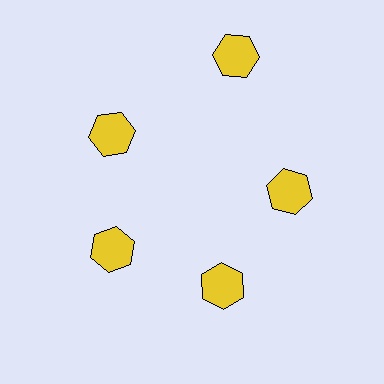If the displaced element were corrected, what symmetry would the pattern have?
It would have 5-fold rotational symmetry — the pattern would map onto itself every 72 degrees.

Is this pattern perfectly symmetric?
No. The 5 yellow hexagons are arranged in a ring, but one element near the 1 o'clock position is pushed outward from the center, breaking the 5-fold rotational symmetry.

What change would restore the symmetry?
The symmetry would be restored by moving it inward, back onto the ring so that all 5 hexagons sit at equal angles and equal distance from the center.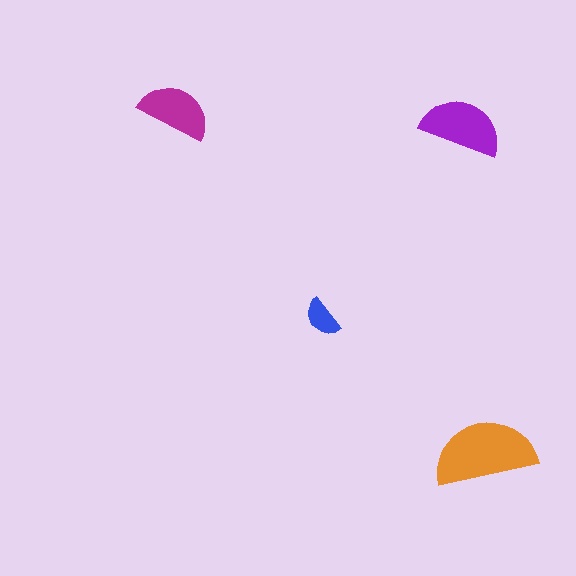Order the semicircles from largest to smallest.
the orange one, the purple one, the magenta one, the blue one.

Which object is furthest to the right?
The orange semicircle is rightmost.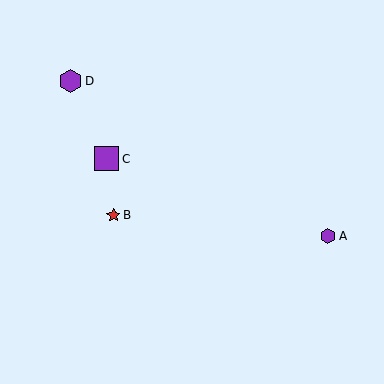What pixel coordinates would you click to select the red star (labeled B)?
Click at (113, 215) to select the red star B.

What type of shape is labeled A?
Shape A is a purple hexagon.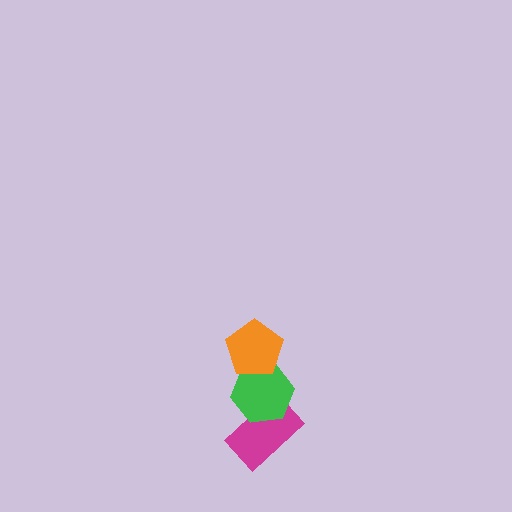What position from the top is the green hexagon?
The green hexagon is 2nd from the top.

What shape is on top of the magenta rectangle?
The green hexagon is on top of the magenta rectangle.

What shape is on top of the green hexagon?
The orange pentagon is on top of the green hexagon.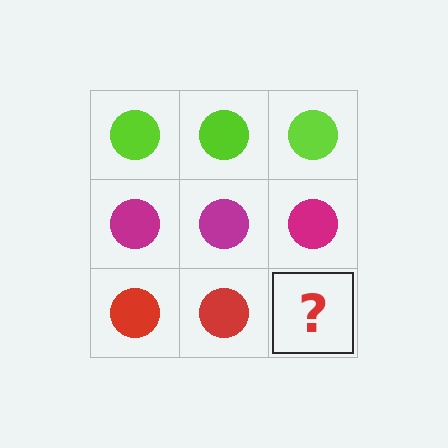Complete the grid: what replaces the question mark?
The question mark should be replaced with a red circle.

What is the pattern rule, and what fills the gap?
The rule is that each row has a consistent color. The gap should be filled with a red circle.